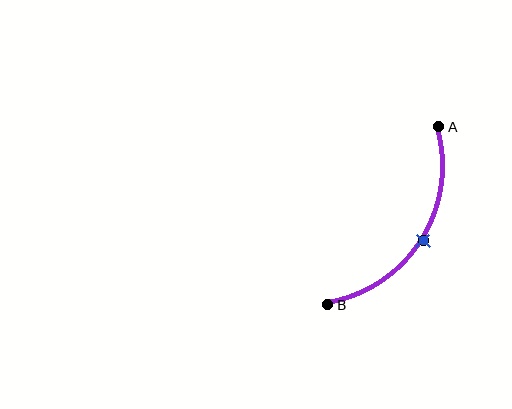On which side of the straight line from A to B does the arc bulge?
The arc bulges to the right of the straight line connecting A and B.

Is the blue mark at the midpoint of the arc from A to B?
Yes. The blue mark lies on the arc at equal arc-length from both A and B — it is the arc midpoint.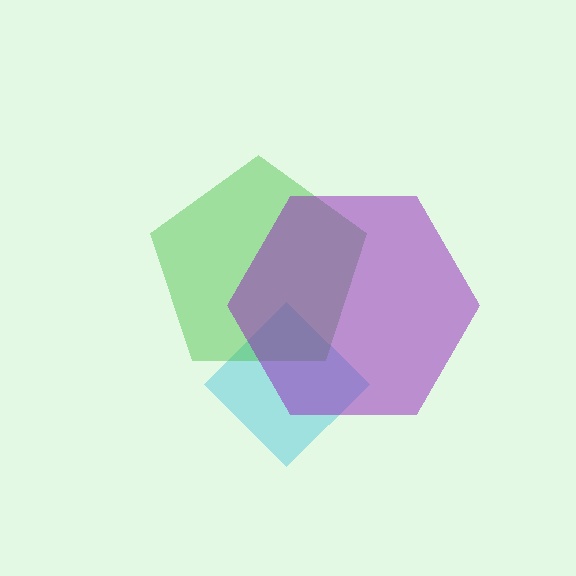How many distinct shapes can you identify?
There are 3 distinct shapes: a cyan diamond, a green pentagon, a purple hexagon.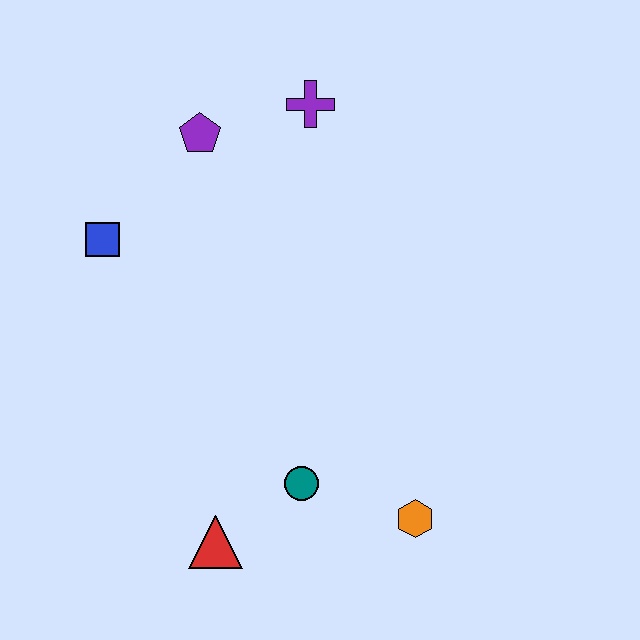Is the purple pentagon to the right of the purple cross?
No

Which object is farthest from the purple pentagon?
The orange hexagon is farthest from the purple pentagon.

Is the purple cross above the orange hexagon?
Yes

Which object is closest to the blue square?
The purple pentagon is closest to the blue square.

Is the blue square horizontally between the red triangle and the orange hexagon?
No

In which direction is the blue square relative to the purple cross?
The blue square is to the left of the purple cross.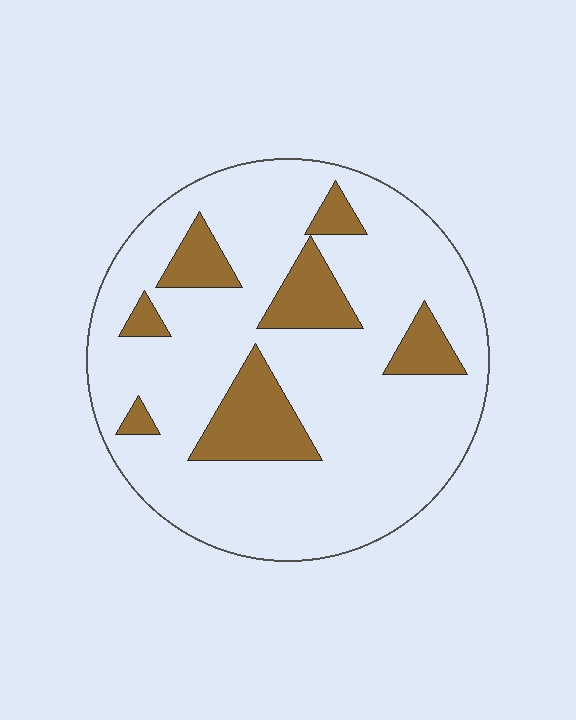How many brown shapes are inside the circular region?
7.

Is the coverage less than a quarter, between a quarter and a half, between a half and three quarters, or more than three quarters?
Less than a quarter.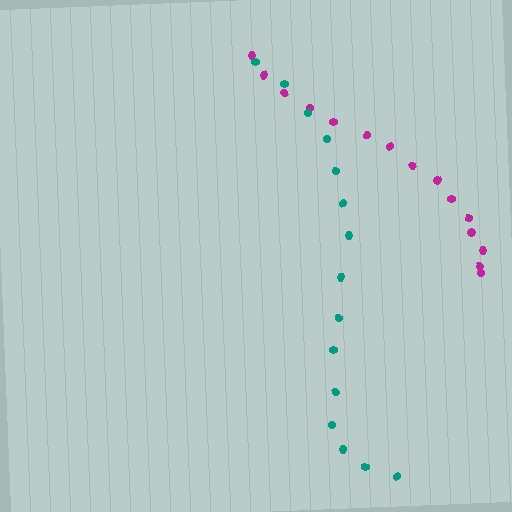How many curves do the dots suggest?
There are 2 distinct paths.